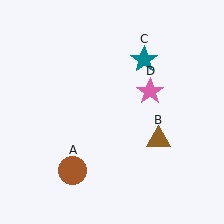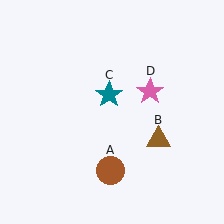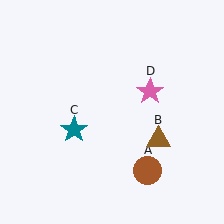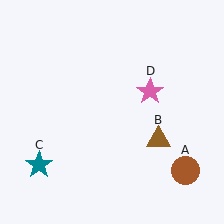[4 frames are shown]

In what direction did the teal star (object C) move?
The teal star (object C) moved down and to the left.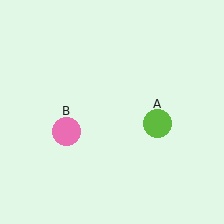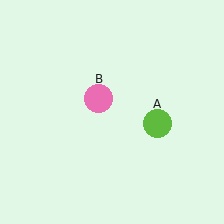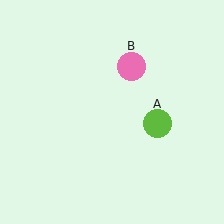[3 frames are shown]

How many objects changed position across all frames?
1 object changed position: pink circle (object B).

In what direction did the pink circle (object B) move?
The pink circle (object B) moved up and to the right.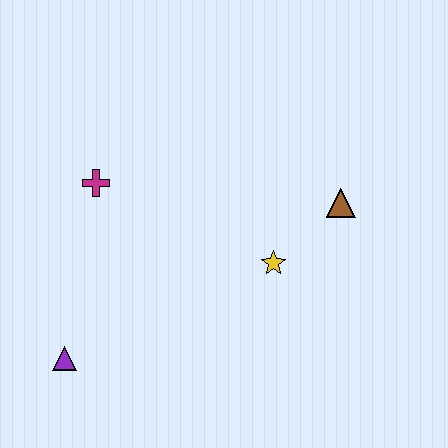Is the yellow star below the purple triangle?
No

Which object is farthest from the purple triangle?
The brown triangle is farthest from the purple triangle.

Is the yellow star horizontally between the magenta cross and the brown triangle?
Yes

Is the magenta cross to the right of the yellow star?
No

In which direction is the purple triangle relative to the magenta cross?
The purple triangle is below the magenta cross.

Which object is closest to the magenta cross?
The purple triangle is closest to the magenta cross.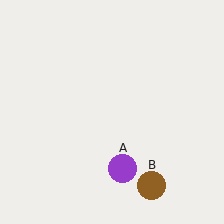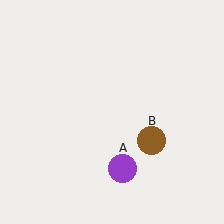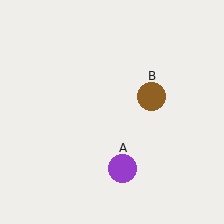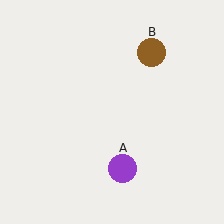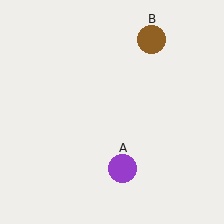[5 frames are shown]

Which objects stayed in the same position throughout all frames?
Purple circle (object A) remained stationary.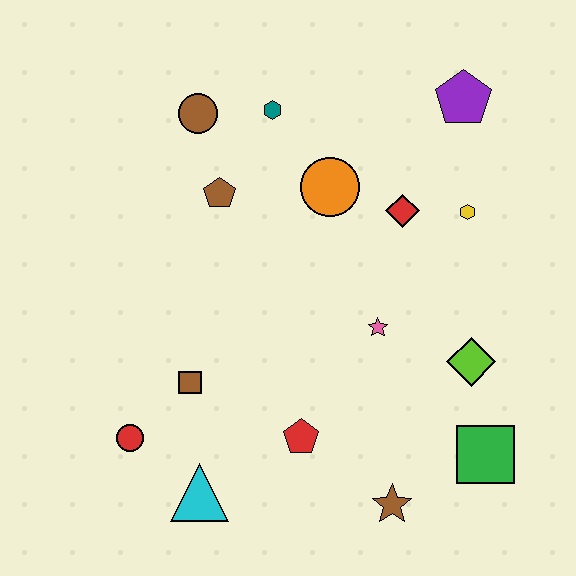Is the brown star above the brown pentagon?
No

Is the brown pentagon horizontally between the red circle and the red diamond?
Yes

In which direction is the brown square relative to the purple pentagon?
The brown square is below the purple pentagon.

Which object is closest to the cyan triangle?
The red circle is closest to the cyan triangle.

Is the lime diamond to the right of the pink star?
Yes